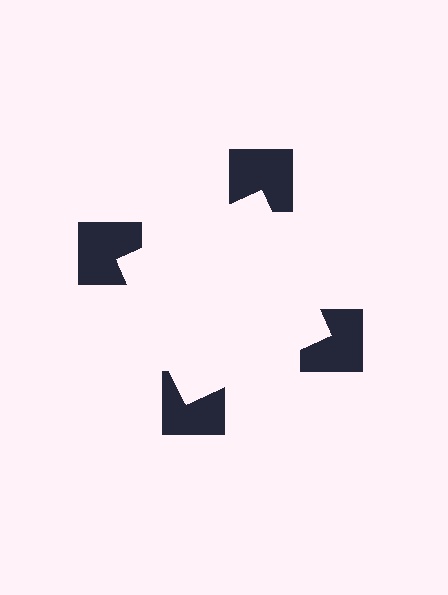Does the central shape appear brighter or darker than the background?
It typically appears slightly brighter than the background, even though no actual brightness change is drawn.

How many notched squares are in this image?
There are 4 — one at each vertex of the illusory square.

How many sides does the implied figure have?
4 sides.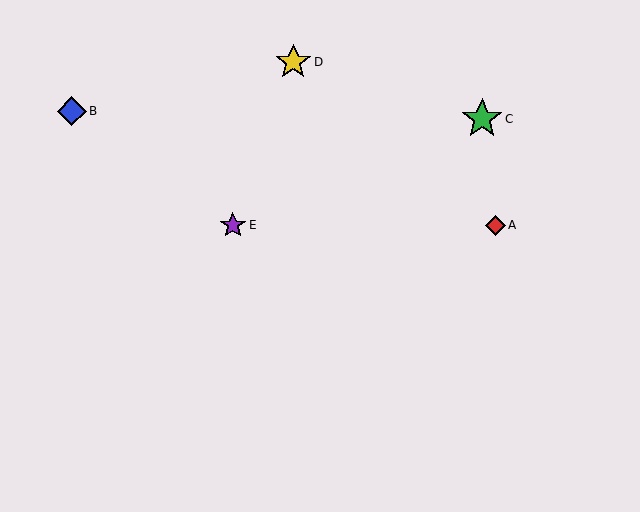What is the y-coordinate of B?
Object B is at y≈111.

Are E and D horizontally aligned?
No, E is at y≈225 and D is at y≈62.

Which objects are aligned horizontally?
Objects A, E are aligned horizontally.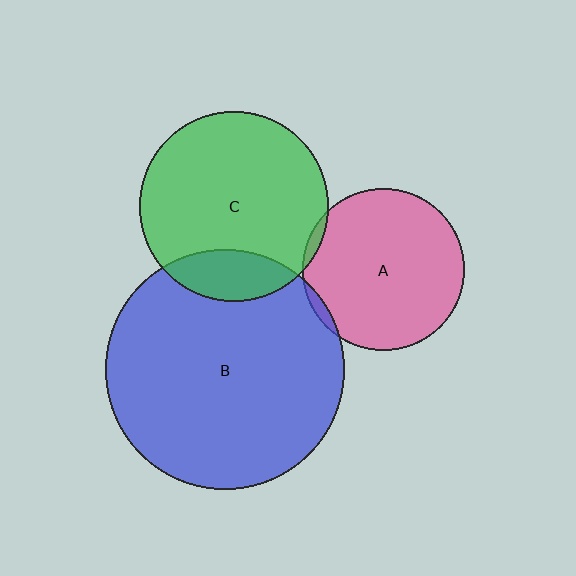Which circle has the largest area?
Circle B (blue).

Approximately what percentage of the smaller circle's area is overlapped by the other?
Approximately 5%.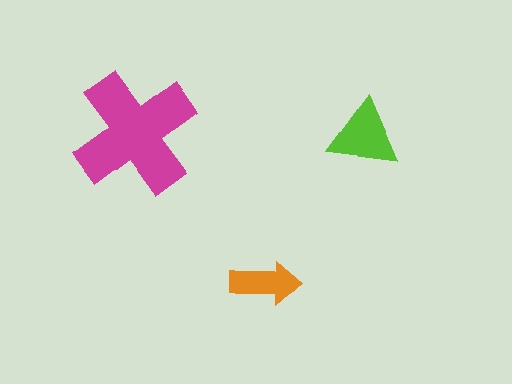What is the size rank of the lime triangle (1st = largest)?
2nd.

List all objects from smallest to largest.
The orange arrow, the lime triangle, the magenta cross.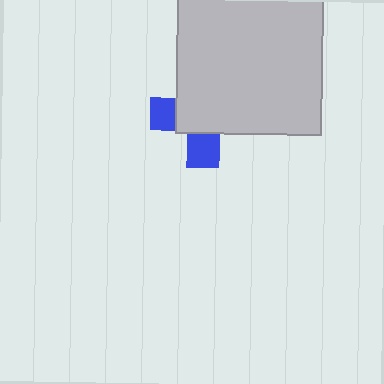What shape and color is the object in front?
The object in front is a light gray rectangle.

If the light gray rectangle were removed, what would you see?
You would see the complete blue cross.